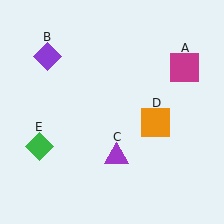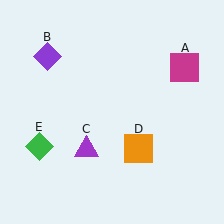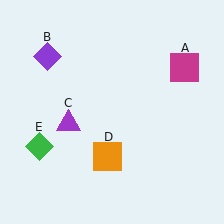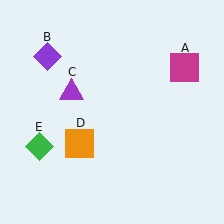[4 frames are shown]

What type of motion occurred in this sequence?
The purple triangle (object C), orange square (object D) rotated clockwise around the center of the scene.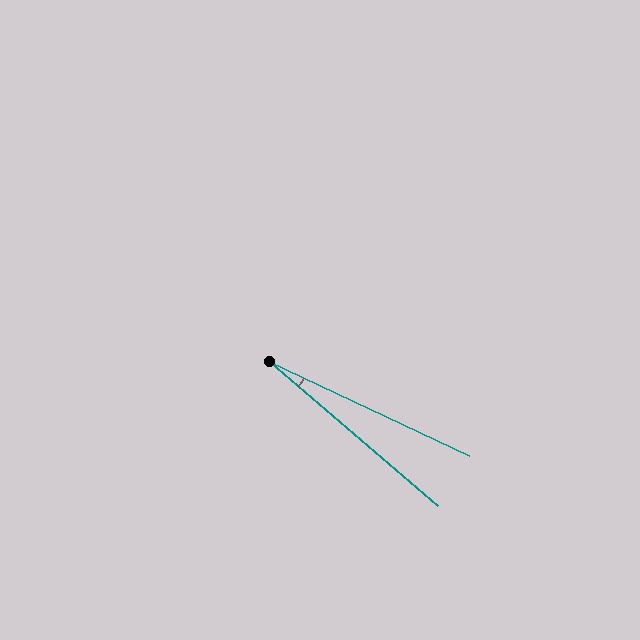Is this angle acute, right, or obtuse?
It is acute.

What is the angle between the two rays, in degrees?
Approximately 15 degrees.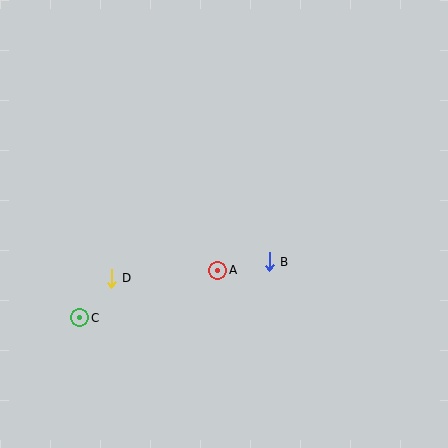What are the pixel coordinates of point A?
Point A is at (218, 270).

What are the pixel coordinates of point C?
Point C is at (80, 318).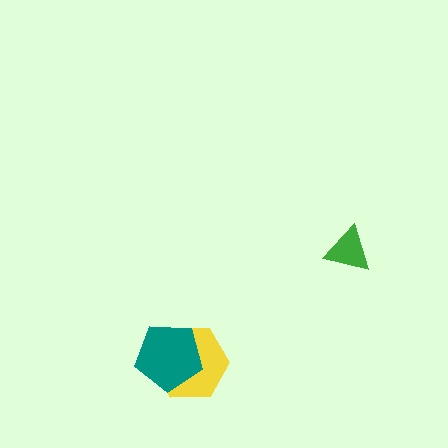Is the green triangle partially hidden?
No, no other shape covers it.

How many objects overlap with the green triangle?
0 objects overlap with the green triangle.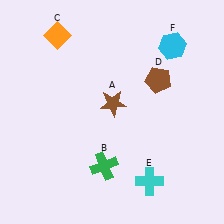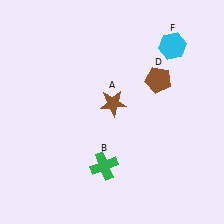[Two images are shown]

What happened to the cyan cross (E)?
The cyan cross (E) was removed in Image 2. It was in the bottom-right area of Image 1.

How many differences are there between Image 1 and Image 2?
There are 2 differences between the two images.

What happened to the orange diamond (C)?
The orange diamond (C) was removed in Image 2. It was in the top-left area of Image 1.